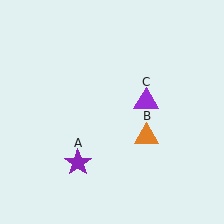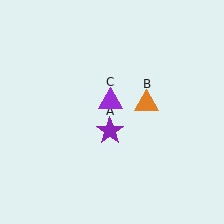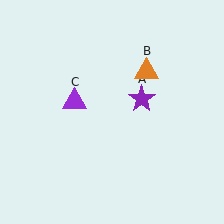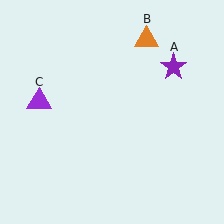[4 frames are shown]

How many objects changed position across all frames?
3 objects changed position: purple star (object A), orange triangle (object B), purple triangle (object C).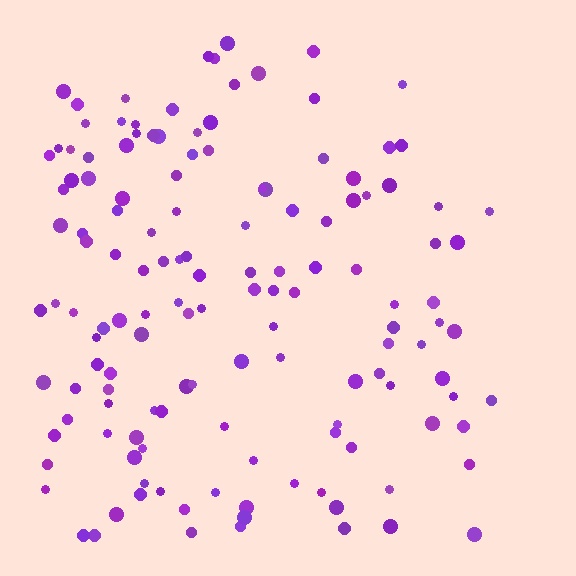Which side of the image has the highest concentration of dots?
The left.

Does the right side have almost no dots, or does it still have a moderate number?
Still a moderate number, just noticeably fewer than the left.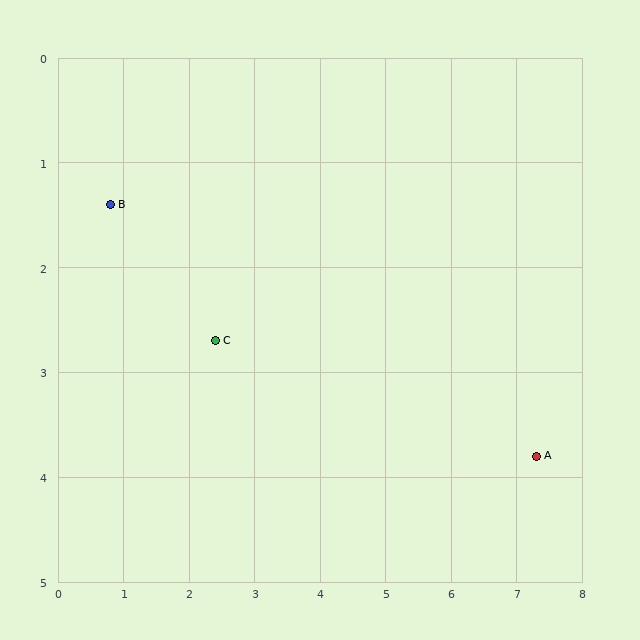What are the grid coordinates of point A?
Point A is at approximately (7.3, 3.8).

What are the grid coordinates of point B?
Point B is at approximately (0.8, 1.4).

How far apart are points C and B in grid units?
Points C and B are about 2.1 grid units apart.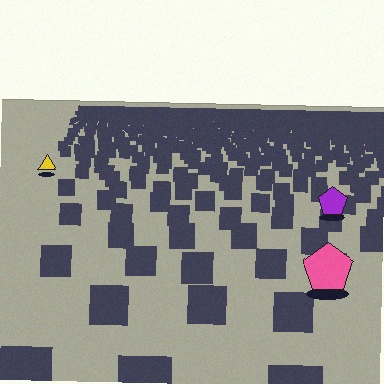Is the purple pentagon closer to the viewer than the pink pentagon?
No. The pink pentagon is closer — you can tell from the texture gradient: the ground texture is coarser near it.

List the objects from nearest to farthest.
From nearest to farthest: the pink pentagon, the purple pentagon, the yellow triangle.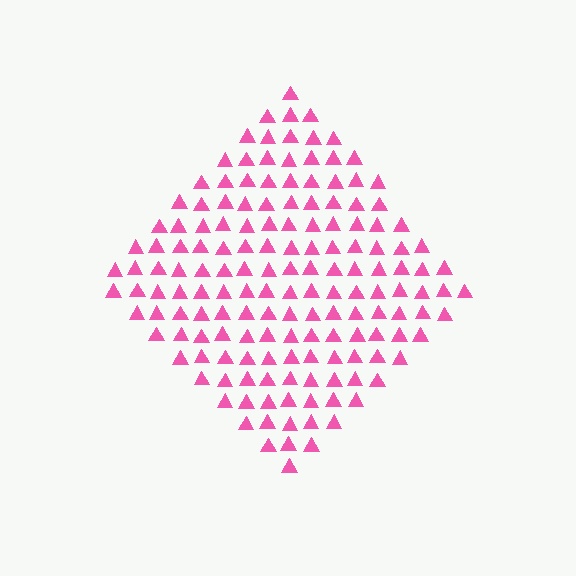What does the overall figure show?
The overall figure shows a diamond.